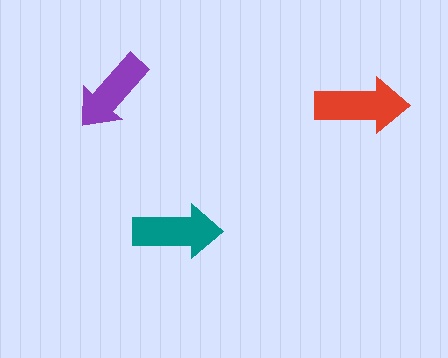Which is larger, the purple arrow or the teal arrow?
The teal one.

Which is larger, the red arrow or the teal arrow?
The red one.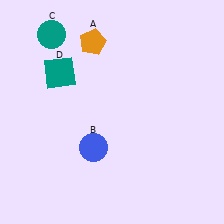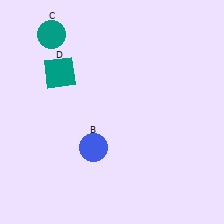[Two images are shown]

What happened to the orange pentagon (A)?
The orange pentagon (A) was removed in Image 2. It was in the top-left area of Image 1.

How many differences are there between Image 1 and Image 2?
There is 1 difference between the two images.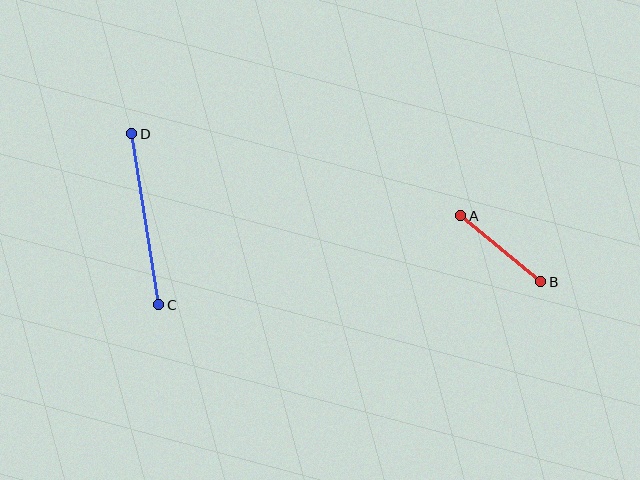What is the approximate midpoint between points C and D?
The midpoint is at approximately (145, 219) pixels.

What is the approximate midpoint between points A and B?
The midpoint is at approximately (501, 249) pixels.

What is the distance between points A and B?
The distance is approximately 103 pixels.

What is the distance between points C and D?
The distance is approximately 173 pixels.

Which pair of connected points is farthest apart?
Points C and D are farthest apart.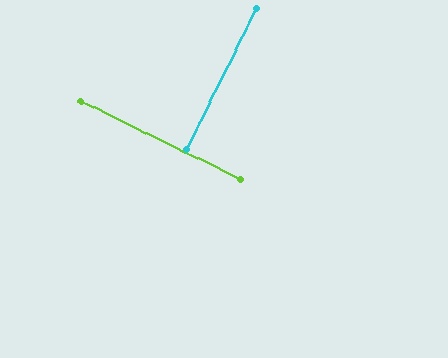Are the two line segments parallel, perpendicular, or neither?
Perpendicular — they meet at approximately 90°.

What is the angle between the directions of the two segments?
Approximately 90 degrees.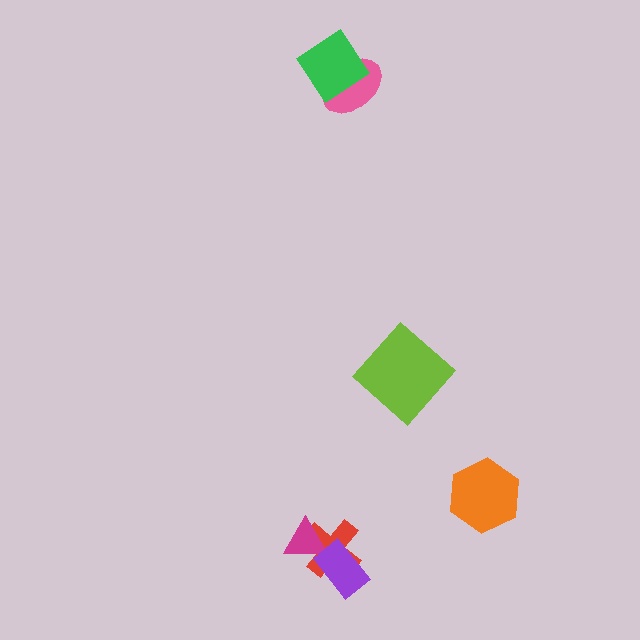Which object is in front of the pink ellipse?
The green diamond is in front of the pink ellipse.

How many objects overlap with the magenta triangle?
2 objects overlap with the magenta triangle.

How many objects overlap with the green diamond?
1 object overlaps with the green diamond.